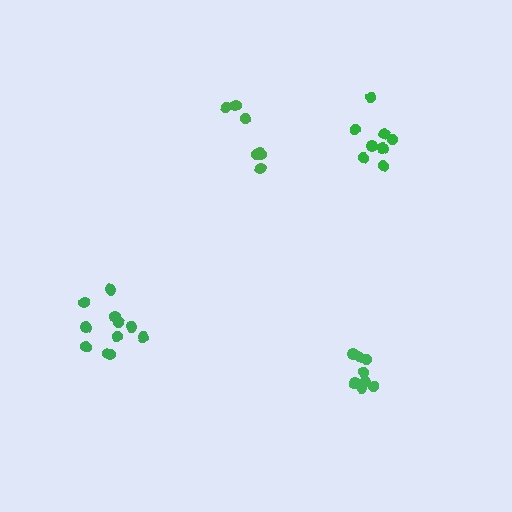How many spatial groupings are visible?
There are 4 spatial groupings.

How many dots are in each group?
Group 1: 11 dots, Group 2: 7 dots, Group 3: 8 dots, Group 4: 9 dots (35 total).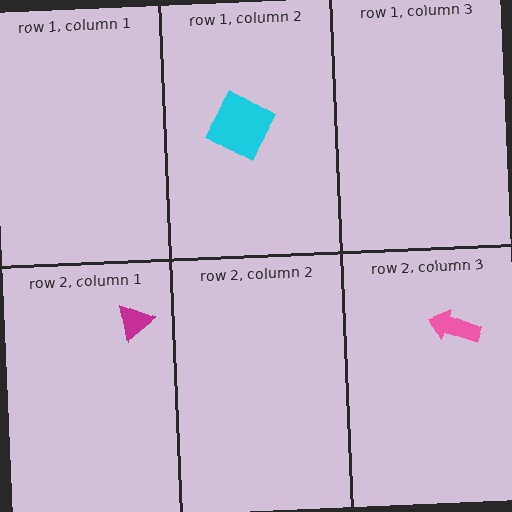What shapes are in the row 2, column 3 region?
The pink arrow.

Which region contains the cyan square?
The row 1, column 2 region.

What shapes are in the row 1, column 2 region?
The cyan square.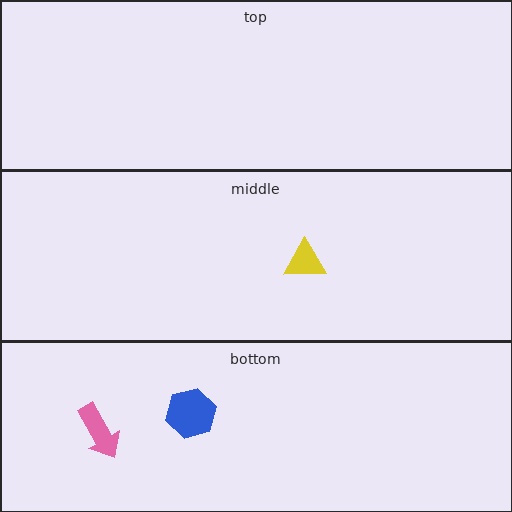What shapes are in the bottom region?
The pink arrow, the blue hexagon.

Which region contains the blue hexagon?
The bottom region.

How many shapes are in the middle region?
1.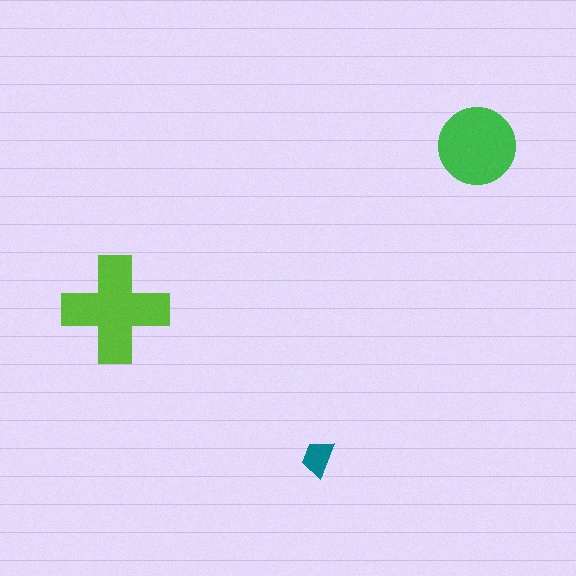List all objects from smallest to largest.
The teal trapezoid, the green circle, the lime cross.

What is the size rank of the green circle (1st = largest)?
2nd.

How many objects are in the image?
There are 3 objects in the image.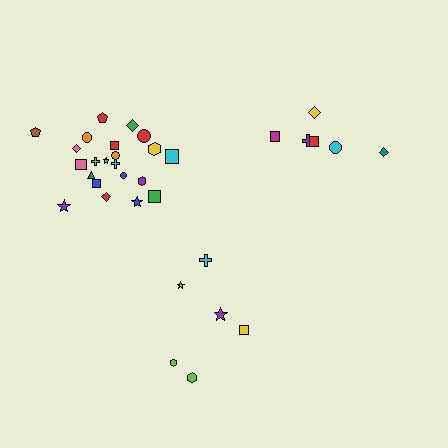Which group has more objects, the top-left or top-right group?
The top-left group.